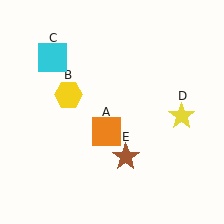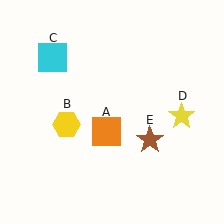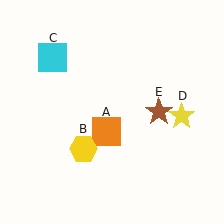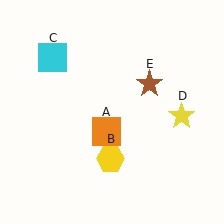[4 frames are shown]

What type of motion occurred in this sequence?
The yellow hexagon (object B), brown star (object E) rotated counterclockwise around the center of the scene.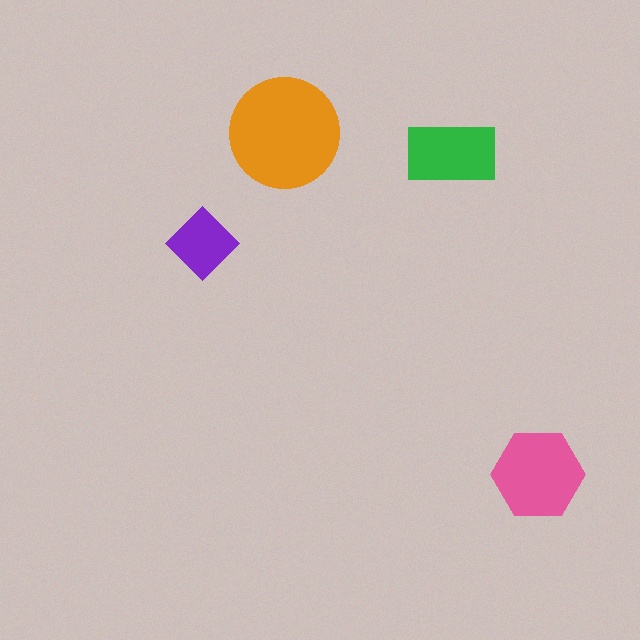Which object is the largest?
The orange circle.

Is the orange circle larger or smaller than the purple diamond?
Larger.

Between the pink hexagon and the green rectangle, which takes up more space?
The pink hexagon.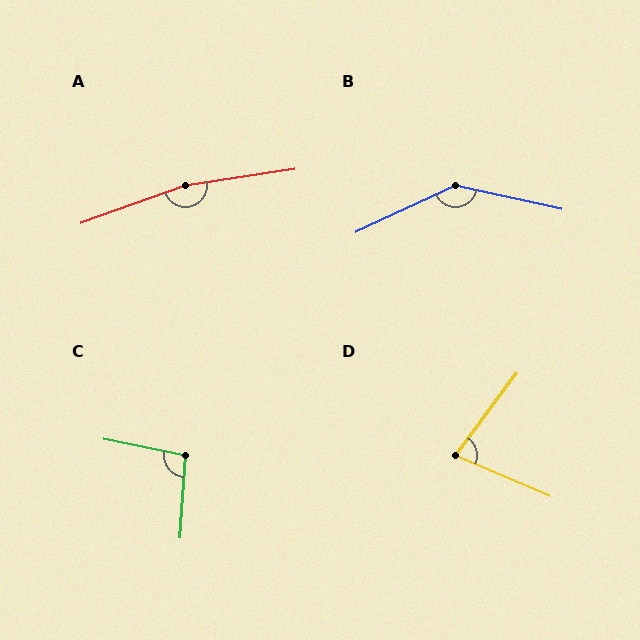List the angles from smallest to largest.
D (77°), C (97°), B (142°), A (169°).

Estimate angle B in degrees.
Approximately 142 degrees.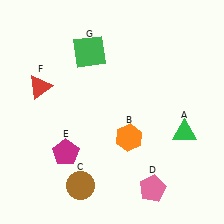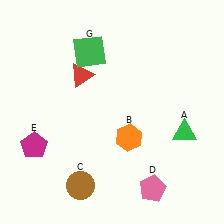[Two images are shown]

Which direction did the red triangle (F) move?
The red triangle (F) moved right.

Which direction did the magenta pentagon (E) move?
The magenta pentagon (E) moved left.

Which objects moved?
The objects that moved are: the magenta pentagon (E), the red triangle (F).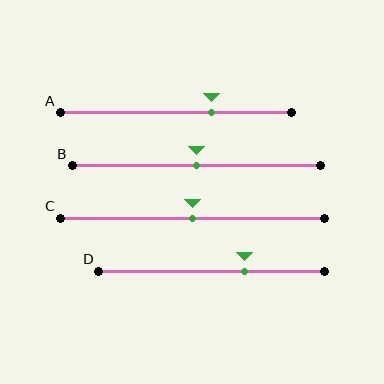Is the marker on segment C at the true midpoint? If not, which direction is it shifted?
Yes, the marker on segment C is at the true midpoint.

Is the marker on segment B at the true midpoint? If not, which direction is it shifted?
Yes, the marker on segment B is at the true midpoint.